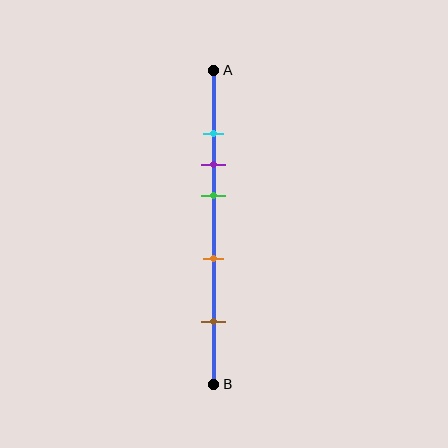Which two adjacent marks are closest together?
The cyan and purple marks are the closest adjacent pair.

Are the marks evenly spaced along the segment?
No, the marks are not evenly spaced.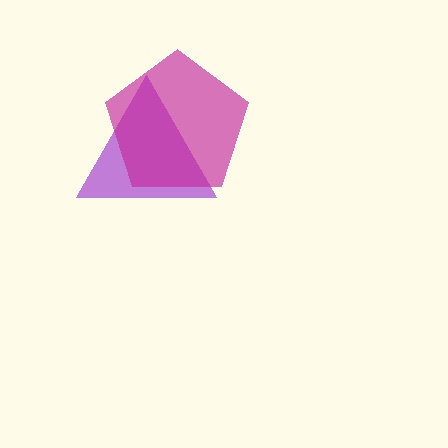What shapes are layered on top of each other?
The layered shapes are: a purple triangle, a magenta pentagon.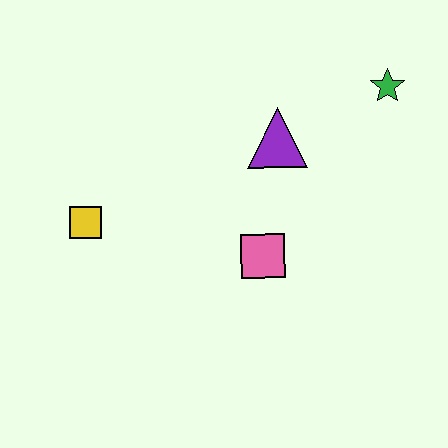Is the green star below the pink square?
No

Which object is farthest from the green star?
The yellow square is farthest from the green star.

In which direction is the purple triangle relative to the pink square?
The purple triangle is above the pink square.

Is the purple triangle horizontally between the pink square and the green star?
Yes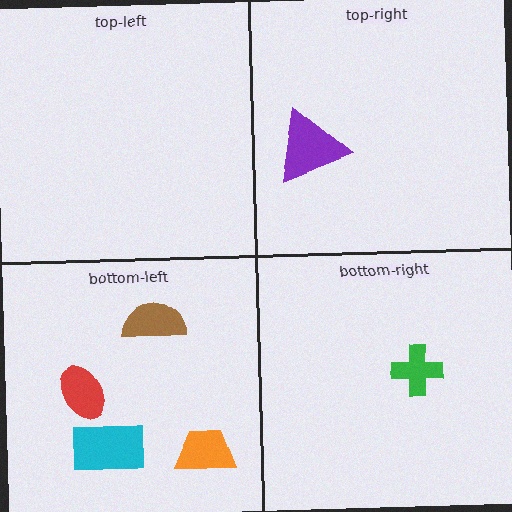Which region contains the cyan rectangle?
The bottom-left region.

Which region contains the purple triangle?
The top-right region.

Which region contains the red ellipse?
The bottom-left region.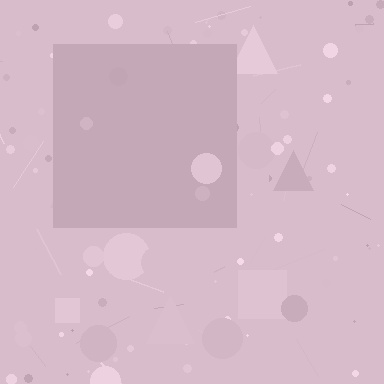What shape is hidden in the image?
A square is hidden in the image.